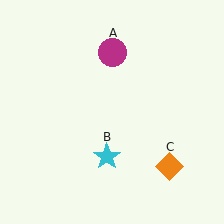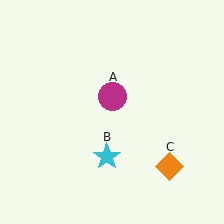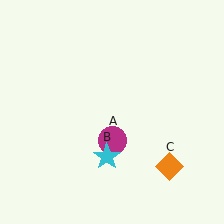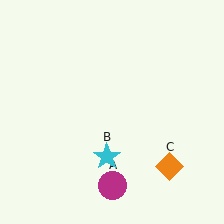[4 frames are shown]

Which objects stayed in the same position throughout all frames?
Cyan star (object B) and orange diamond (object C) remained stationary.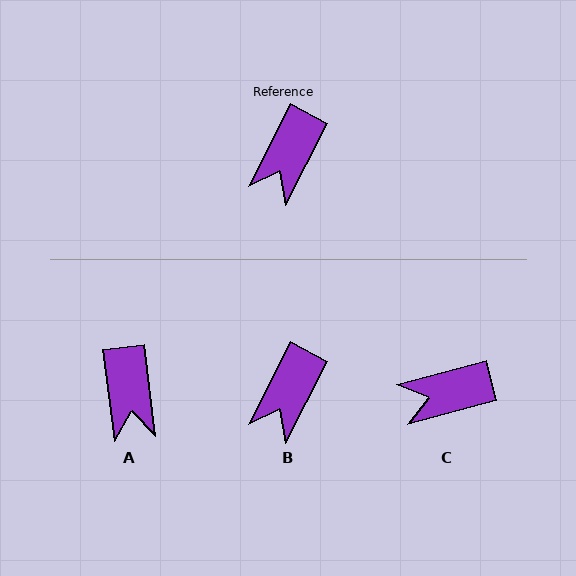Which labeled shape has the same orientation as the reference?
B.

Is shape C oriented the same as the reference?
No, it is off by about 48 degrees.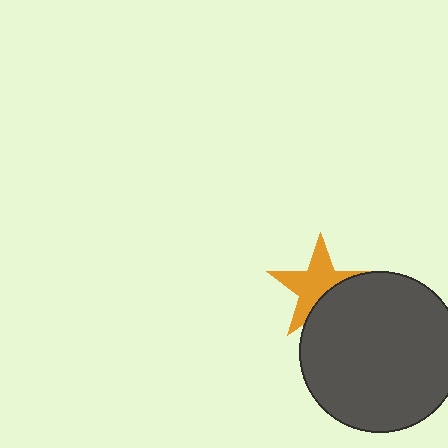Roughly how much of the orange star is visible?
About half of it is visible (roughly 64%).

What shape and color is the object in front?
The object in front is a dark gray circle.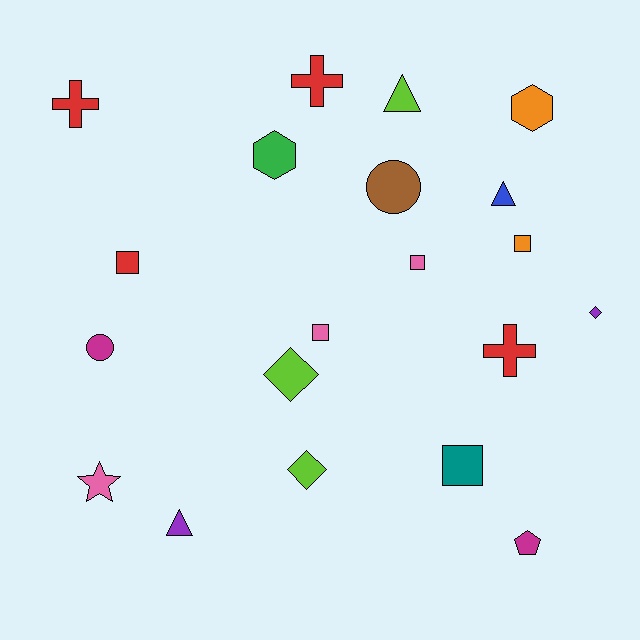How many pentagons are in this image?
There is 1 pentagon.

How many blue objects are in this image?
There is 1 blue object.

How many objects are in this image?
There are 20 objects.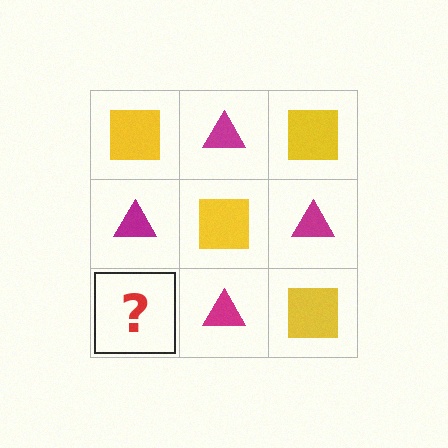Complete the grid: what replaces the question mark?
The question mark should be replaced with a yellow square.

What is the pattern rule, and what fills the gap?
The rule is that it alternates yellow square and magenta triangle in a checkerboard pattern. The gap should be filled with a yellow square.